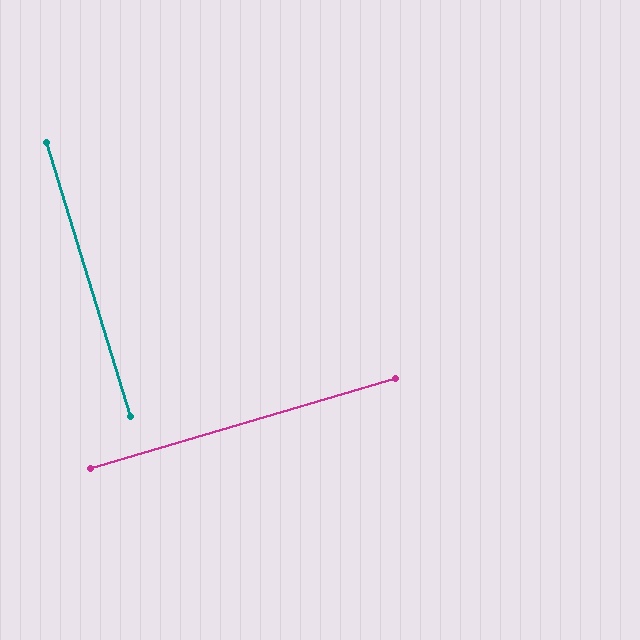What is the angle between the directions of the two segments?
Approximately 89 degrees.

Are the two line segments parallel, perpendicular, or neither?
Perpendicular — they meet at approximately 89°.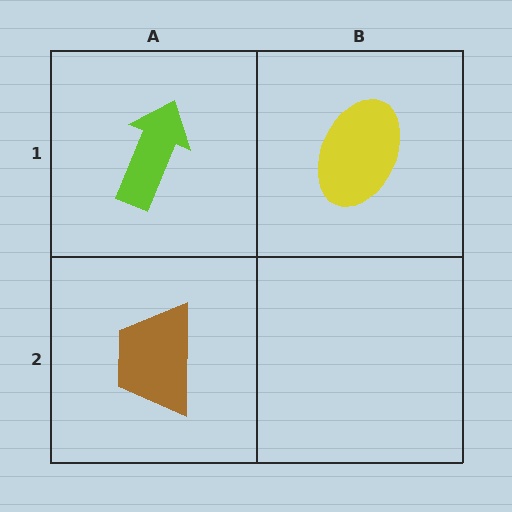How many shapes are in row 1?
2 shapes.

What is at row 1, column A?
A lime arrow.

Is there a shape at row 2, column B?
No, that cell is empty.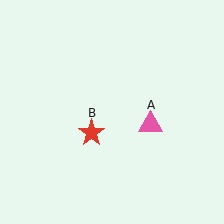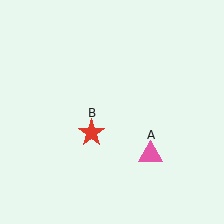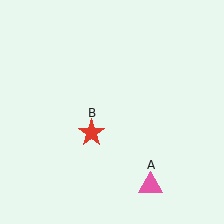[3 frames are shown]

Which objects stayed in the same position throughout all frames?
Red star (object B) remained stationary.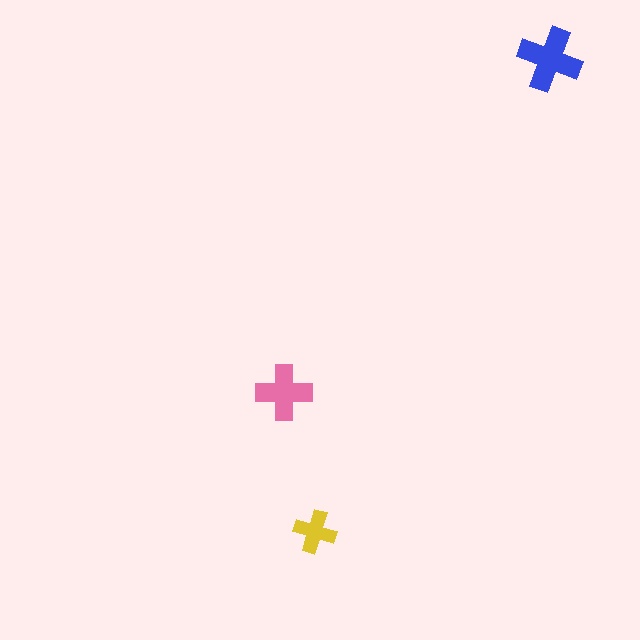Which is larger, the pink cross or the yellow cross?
The pink one.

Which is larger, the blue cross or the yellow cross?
The blue one.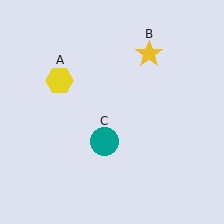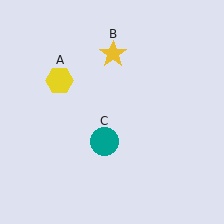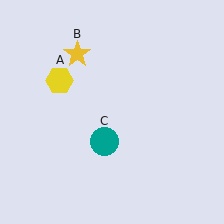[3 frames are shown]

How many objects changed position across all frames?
1 object changed position: yellow star (object B).